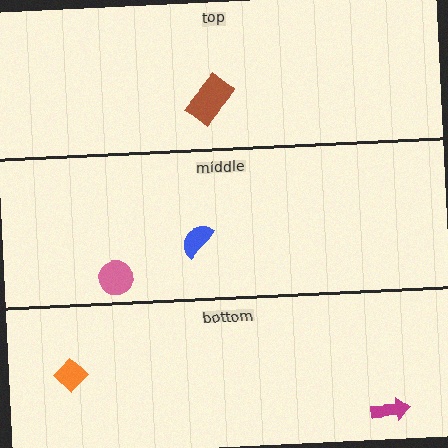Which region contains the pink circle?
The middle region.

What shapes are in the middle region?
The blue semicircle, the pink circle.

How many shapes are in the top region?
1.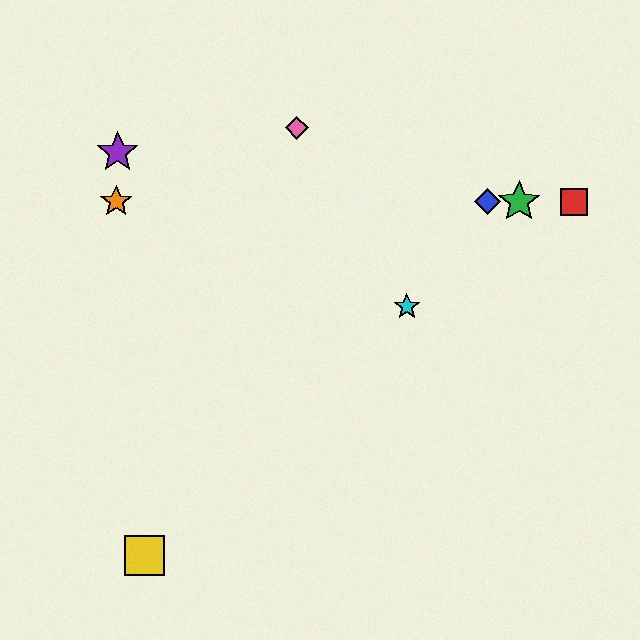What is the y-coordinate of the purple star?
The purple star is at y≈152.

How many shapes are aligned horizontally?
4 shapes (the red square, the blue diamond, the green star, the orange star) are aligned horizontally.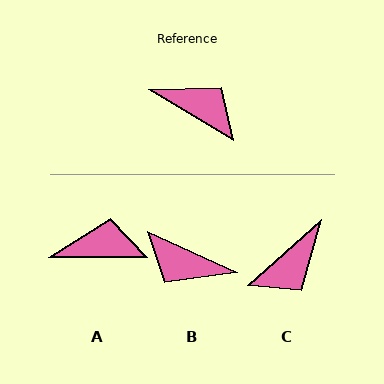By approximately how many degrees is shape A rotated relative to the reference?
Approximately 31 degrees counter-clockwise.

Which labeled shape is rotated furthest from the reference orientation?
B, about 174 degrees away.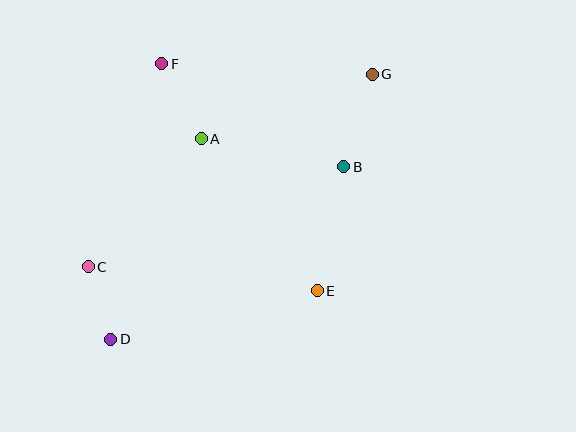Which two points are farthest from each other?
Points D and G are farthest from each other.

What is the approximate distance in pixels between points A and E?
The distance between A and E is approximately 192 pixels.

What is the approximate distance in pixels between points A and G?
The distance between A and G is approximately 182 pixels.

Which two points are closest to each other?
Points C and D are closest to each other.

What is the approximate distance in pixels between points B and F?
The distance between B and F is approximately 209 pixels.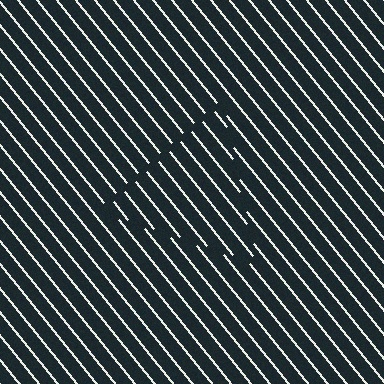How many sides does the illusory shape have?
3 sides — the line-ends trace a triangle.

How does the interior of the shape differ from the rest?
The interior of the shape contains the same grating, shifted by half a period — the contour is defined by the phase discontinuity where line-ends from the inner and outer gratings abut.